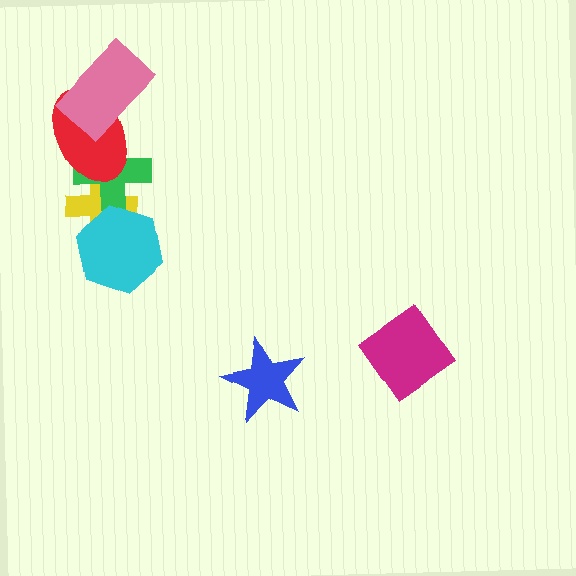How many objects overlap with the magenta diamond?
0 objects overlap with the magenta diamond.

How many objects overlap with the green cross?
2 objects overlap with the green cross.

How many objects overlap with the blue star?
0 objects overlap with the blue star.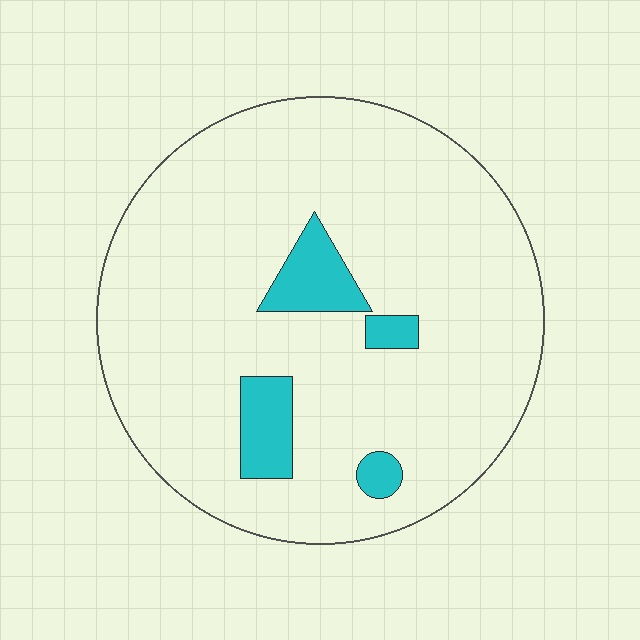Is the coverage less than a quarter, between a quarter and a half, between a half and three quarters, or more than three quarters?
Less than a quarter.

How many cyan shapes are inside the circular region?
4.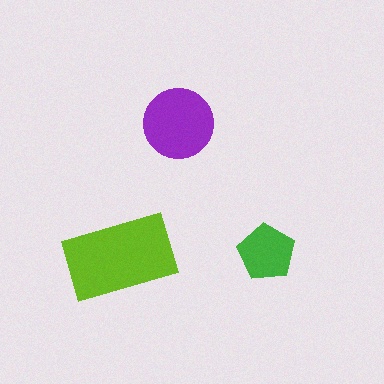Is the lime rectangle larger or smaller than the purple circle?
Larger.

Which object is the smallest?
The green pentagon.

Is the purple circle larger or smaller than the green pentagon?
Larger.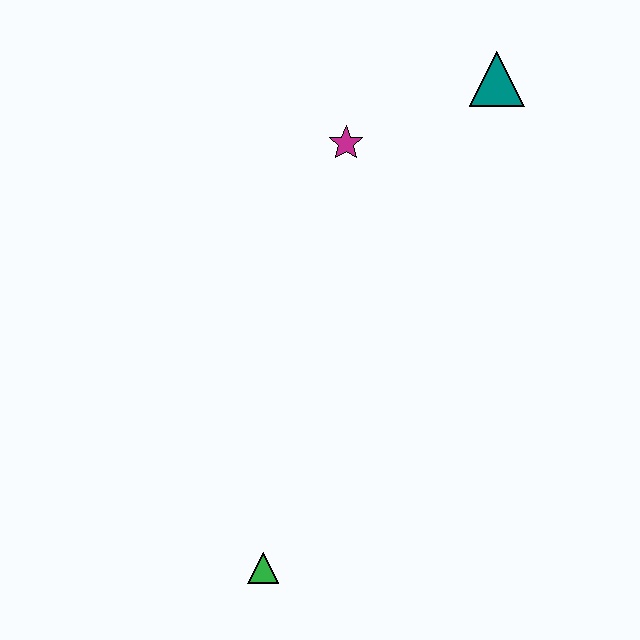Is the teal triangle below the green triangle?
No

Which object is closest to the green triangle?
The magenta star is closest to the green triangle.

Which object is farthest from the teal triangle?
The green triangle is farthest from the teal triangle.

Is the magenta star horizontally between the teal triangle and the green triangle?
Yes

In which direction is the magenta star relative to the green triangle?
The magenta star is above the green triangle.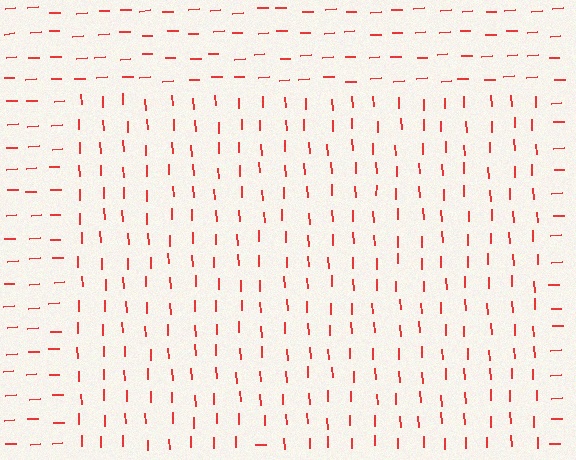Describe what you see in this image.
The image is filled with small red line segments. A rectangle region in the image has lines oriented differently from the surrounding lines, creating a visible texture boundary.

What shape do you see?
I see a rectangle.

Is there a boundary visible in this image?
Yes, there is a texture boundary formed by a change in line orientation.